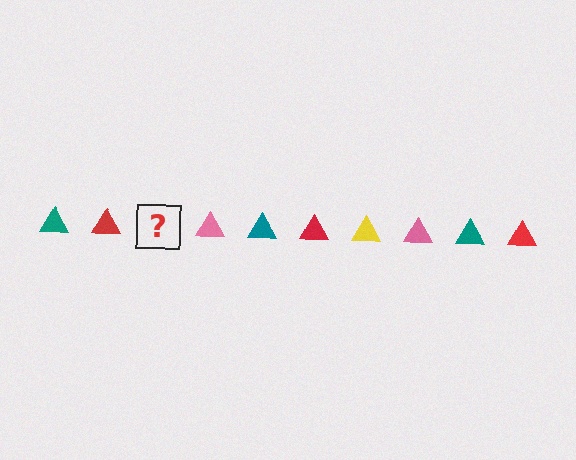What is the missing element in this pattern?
The missing element is a yellow triangle.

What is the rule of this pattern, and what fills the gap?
The rule is that the pattern cycles through teal, red, yellow, pink triangles. The gap should be filled with a yellow triangle.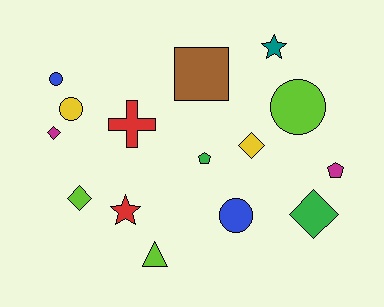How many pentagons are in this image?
There are 2 pentagons.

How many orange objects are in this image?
There are no orange objects.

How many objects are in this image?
There are 15 objects.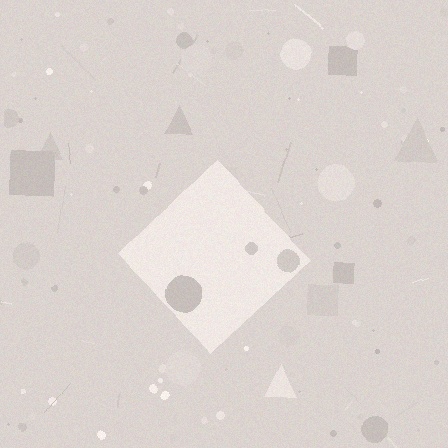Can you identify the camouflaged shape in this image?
The camouflaged shape is a diamond.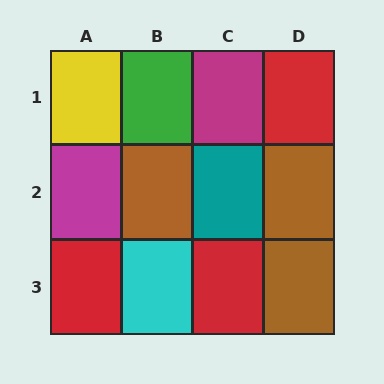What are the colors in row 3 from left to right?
Red, cyan, red, brown.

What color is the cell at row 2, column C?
Teal.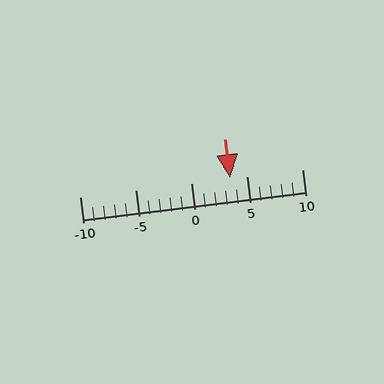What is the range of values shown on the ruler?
The ruler shows values from -10 to 10.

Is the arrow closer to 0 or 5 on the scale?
The arrow is closer to 5.